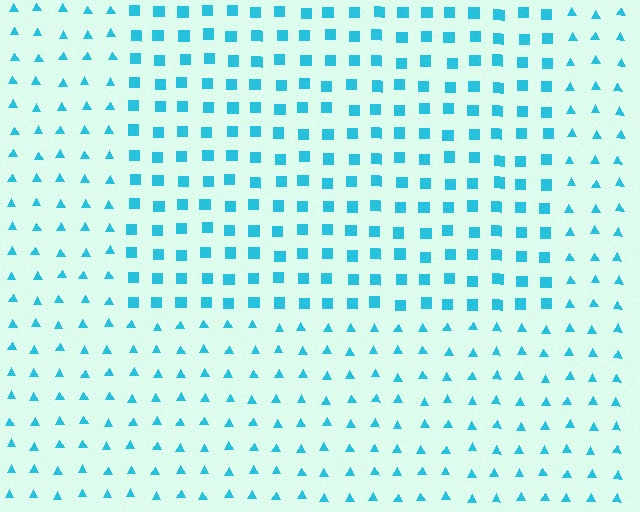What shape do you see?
I see a rectangle.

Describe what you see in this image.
The image is filled with small cyan elements arranged in a uniform grid. A rectangle-shaped region contains squares, while the surrounding area contains triangles. The boundary is defined purely by the change in element shape.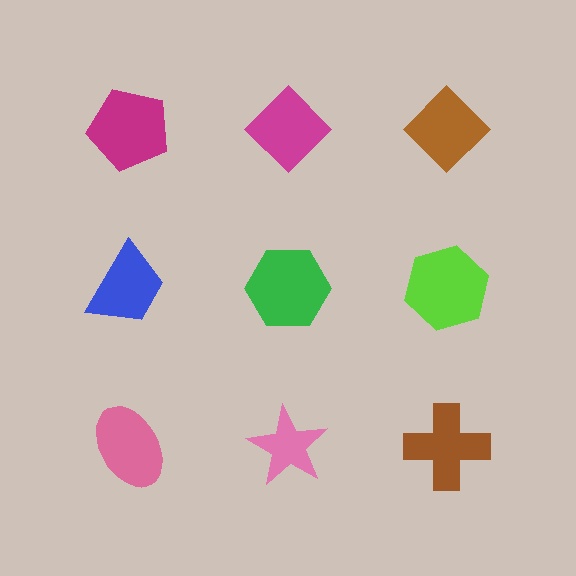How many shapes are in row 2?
3 shapes.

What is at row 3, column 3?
A brown cross.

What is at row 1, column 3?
A brown diamond.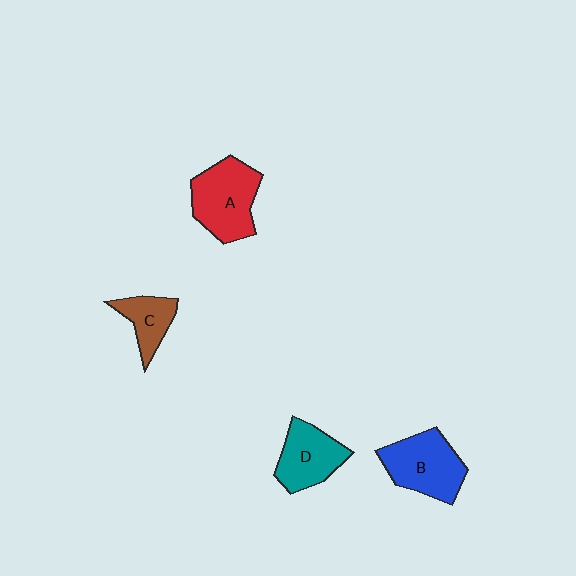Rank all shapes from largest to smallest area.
From largest to smallest: A (red), B (blue), D (teal), C (brown).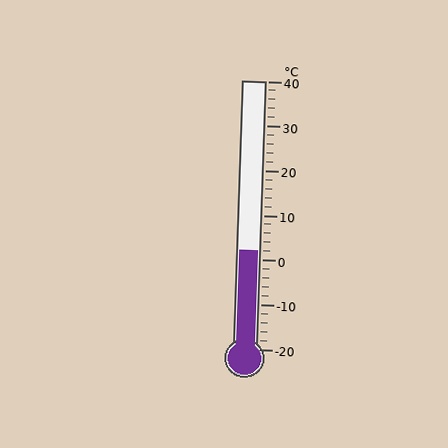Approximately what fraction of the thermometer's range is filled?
The thermometer is filled to approximately 35% of its range.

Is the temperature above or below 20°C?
The temperature is below 20°C.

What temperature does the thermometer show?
The thermometer shows approximately 2°C.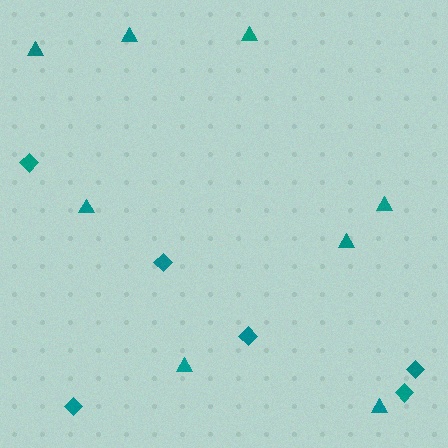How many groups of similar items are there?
There are 2 groups: one group of diamonds (6) and one group of triangles (8).